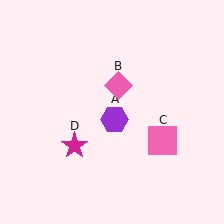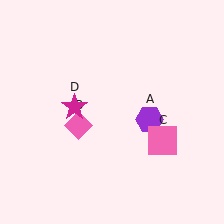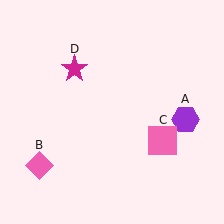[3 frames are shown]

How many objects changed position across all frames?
3 objects changed position: purple hexagon (object A), pink diamond (object B), magenta star (object D).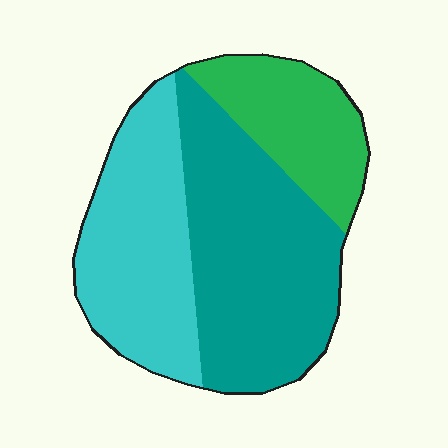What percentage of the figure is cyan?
Cyan takes up about one third (1/3) of the figure.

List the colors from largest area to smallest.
From largest to smallest: teal, cyan, green.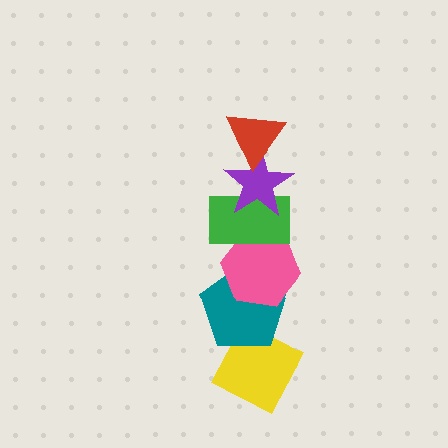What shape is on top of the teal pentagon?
The pink hexagon is on top of the teal pentagon.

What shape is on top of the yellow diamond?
The teal pentagon is on top of the yellow diamond.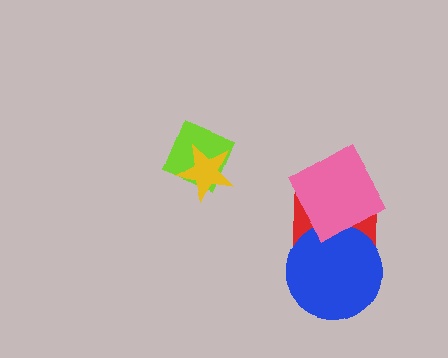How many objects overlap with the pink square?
1 object overlaps with the pink square.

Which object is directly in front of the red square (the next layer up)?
The blue circle is directly in front of the red square.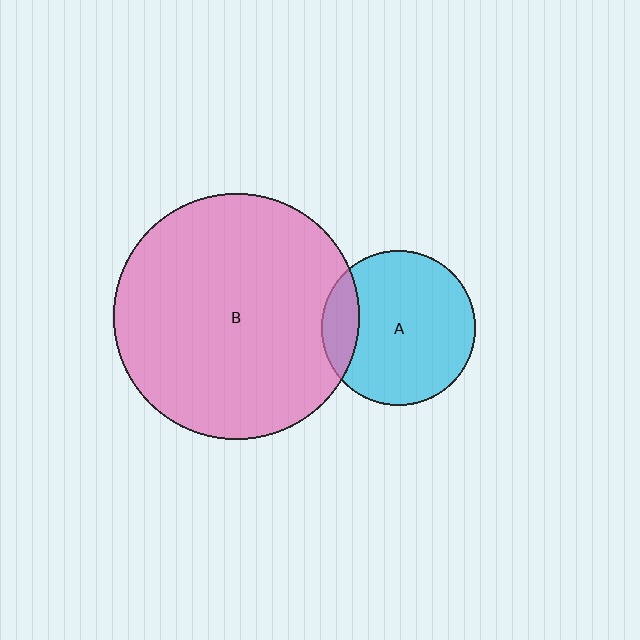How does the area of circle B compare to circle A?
Approximately 2.5 times.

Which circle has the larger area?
Circle B (pink).